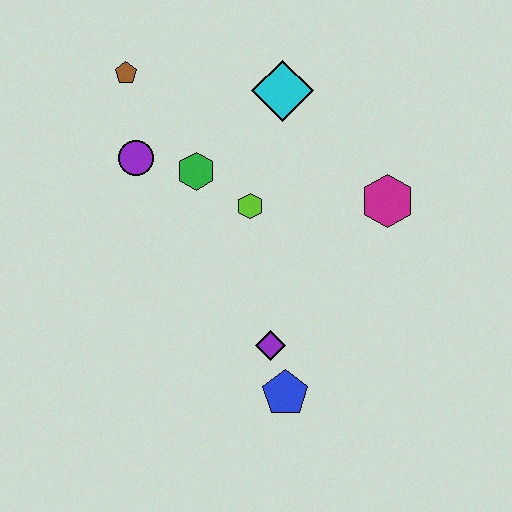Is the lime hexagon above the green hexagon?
No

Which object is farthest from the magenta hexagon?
The brown pentagon is farthest from the magenta hexagon.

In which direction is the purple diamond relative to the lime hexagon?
The purple diamond is below the lime hexagon.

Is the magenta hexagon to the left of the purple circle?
No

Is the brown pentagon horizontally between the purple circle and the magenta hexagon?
No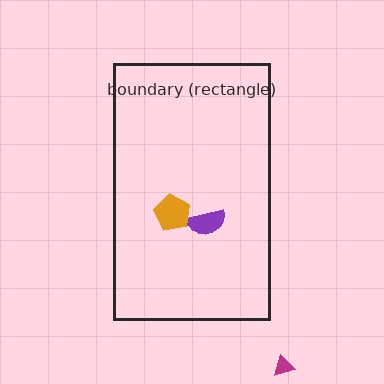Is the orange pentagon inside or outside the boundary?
Inside.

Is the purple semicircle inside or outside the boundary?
Inside.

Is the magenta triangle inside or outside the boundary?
Outside.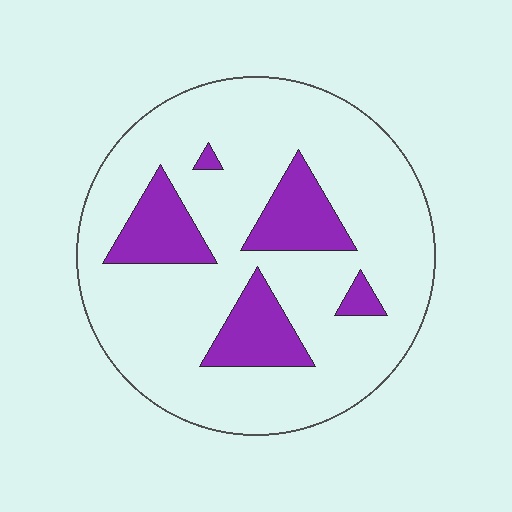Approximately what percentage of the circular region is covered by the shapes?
Approximately 20%.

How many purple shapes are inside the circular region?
5.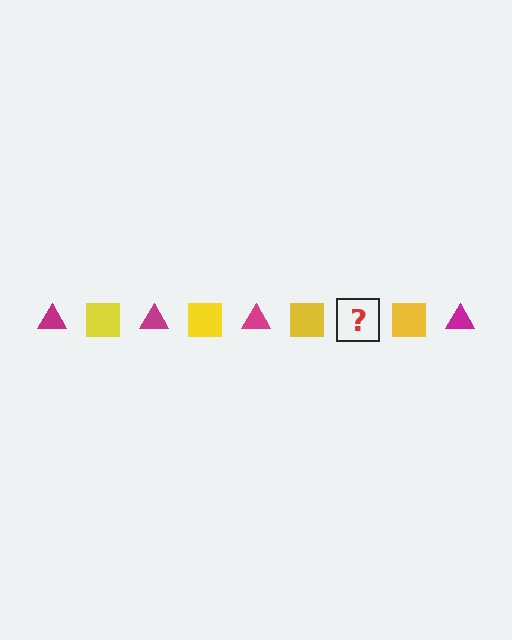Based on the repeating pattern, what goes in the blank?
The blank should be a magenta triangle.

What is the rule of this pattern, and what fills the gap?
The rule is that the pattern alternates between magenta triangle and yellow square. The gap should be filled with a magenta triangle.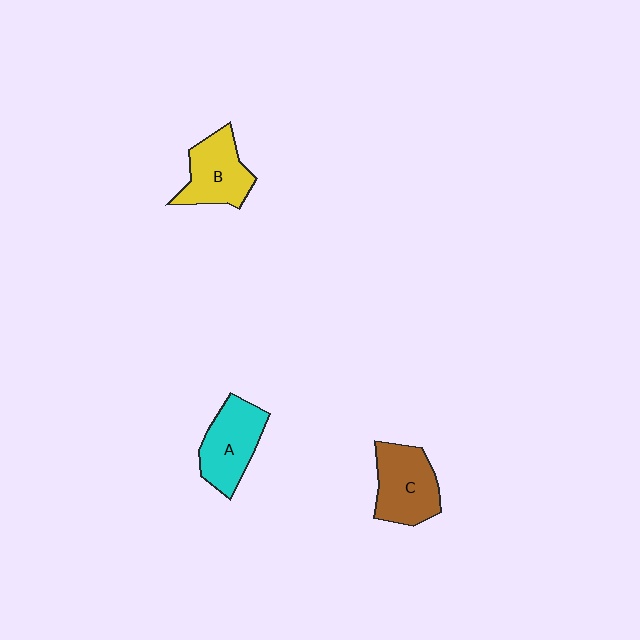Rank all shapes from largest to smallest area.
From largest to smallest: C (brown), A (cyan), B (yellow).